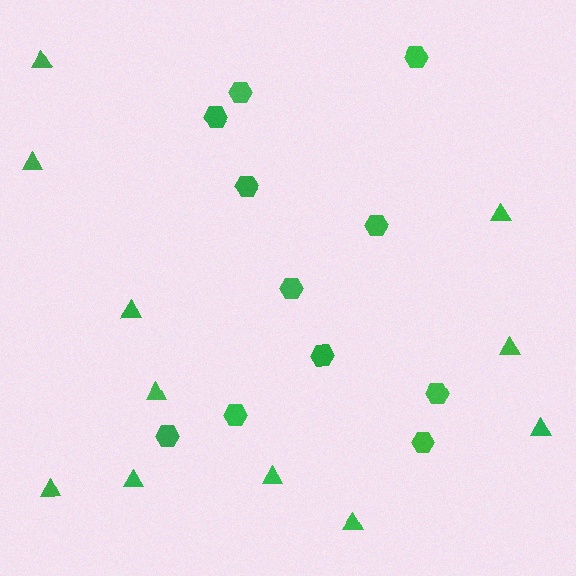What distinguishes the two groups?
There are 2 groups: one group of hexagons (11) and one group of triangles (11).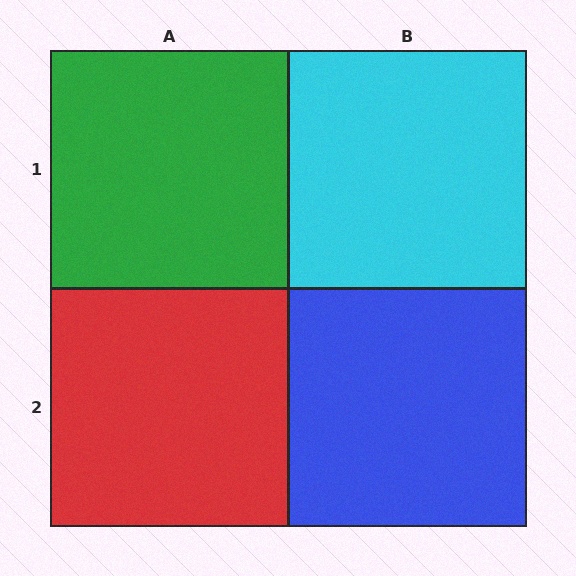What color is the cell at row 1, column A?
Green.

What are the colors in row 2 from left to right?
Red, blue.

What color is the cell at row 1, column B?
Cyan.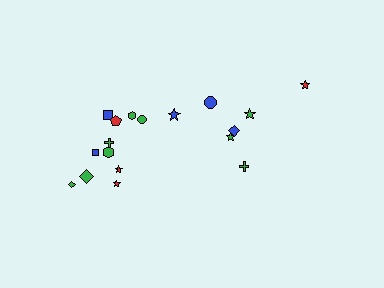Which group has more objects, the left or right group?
The left group.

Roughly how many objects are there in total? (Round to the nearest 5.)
Roughly 20 objects in total.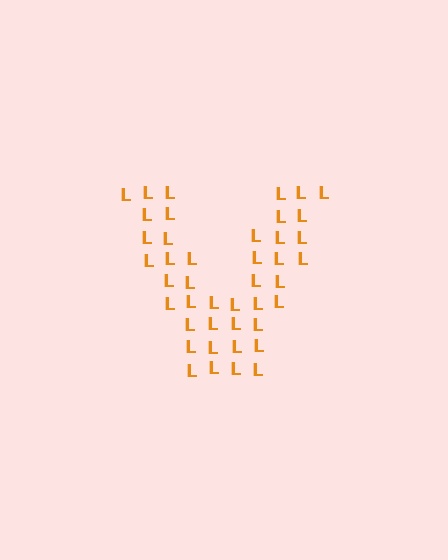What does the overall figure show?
The overall figure shows the letter V.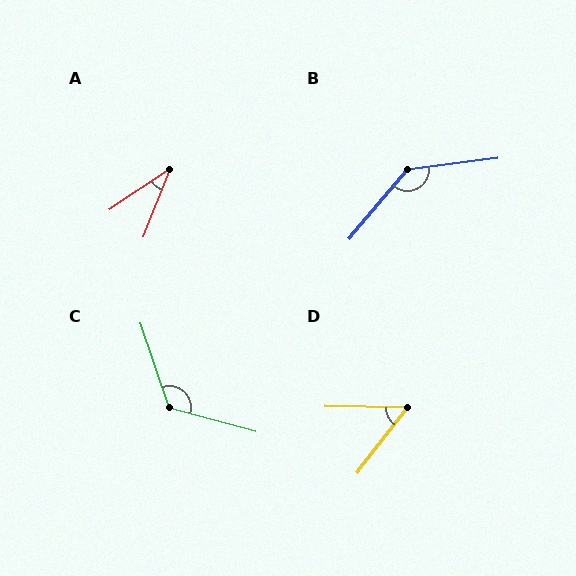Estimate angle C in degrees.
Approximately 124 degrees.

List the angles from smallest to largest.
A (34°), D (54°), C (124°), B (137°).